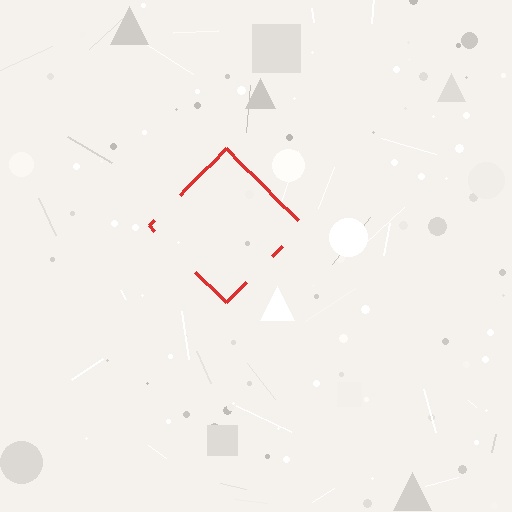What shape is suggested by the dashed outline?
The dashed outline suggests a diamond.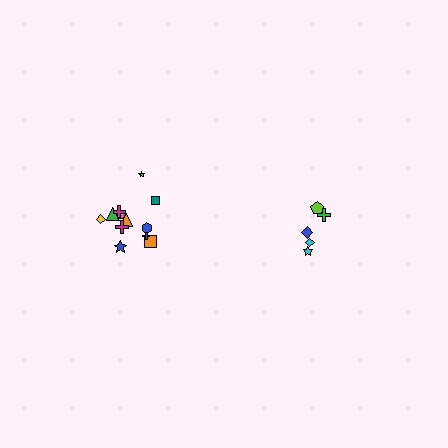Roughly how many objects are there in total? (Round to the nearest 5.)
Roughly 15 objects in total.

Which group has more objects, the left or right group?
The left group.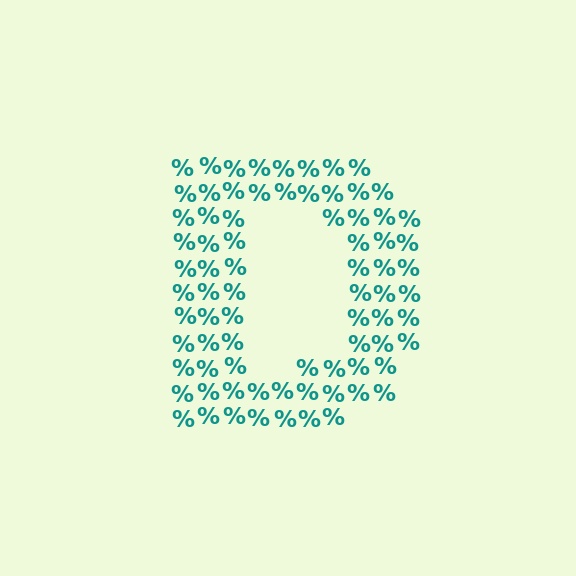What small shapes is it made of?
It is made of small percent signs.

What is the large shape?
The large shape is the letter D.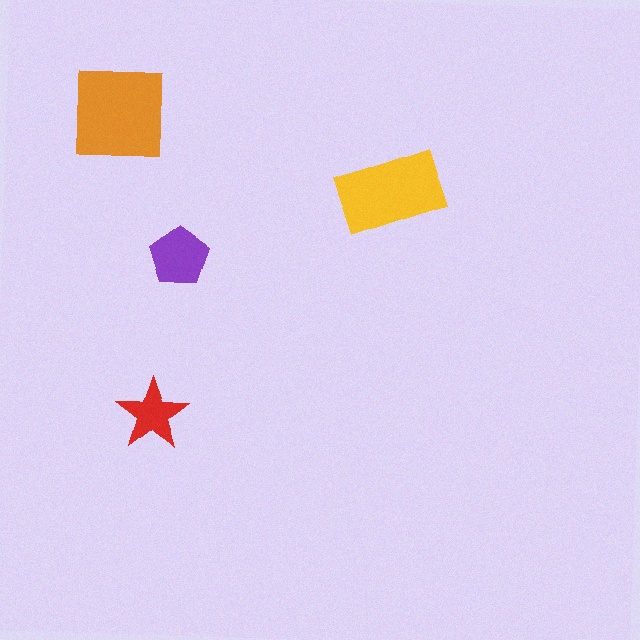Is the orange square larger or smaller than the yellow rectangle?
Larger.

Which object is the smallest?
The red star.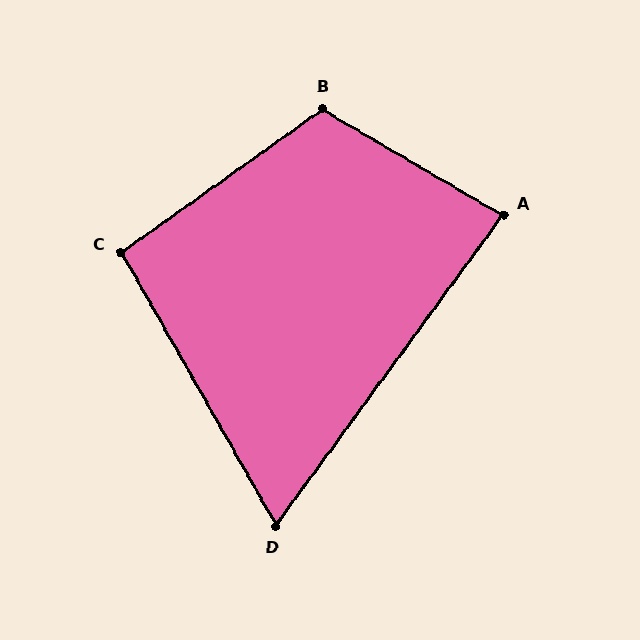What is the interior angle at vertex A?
Approximately 84 degrees (acute).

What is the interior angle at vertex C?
Approximately 96 degrees (obtuse).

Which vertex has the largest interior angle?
B, at approximately 114 degrees.